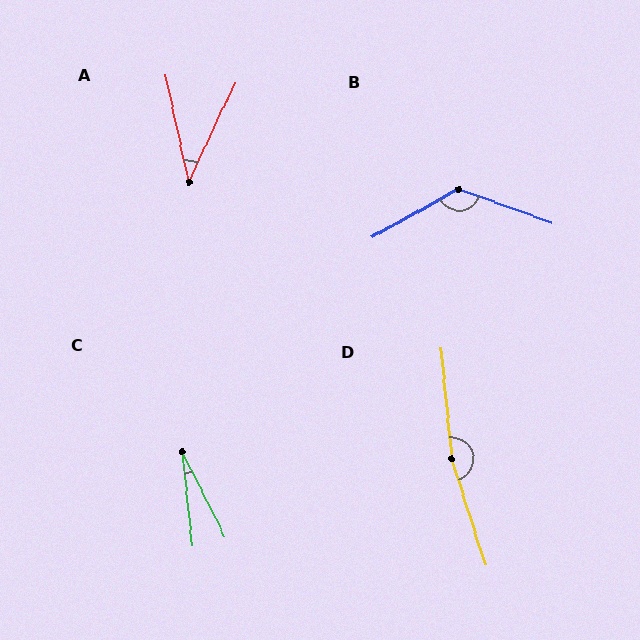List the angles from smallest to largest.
C (20°), A (38°), B (130°), D (168°).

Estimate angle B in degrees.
Approximately 130 degrees.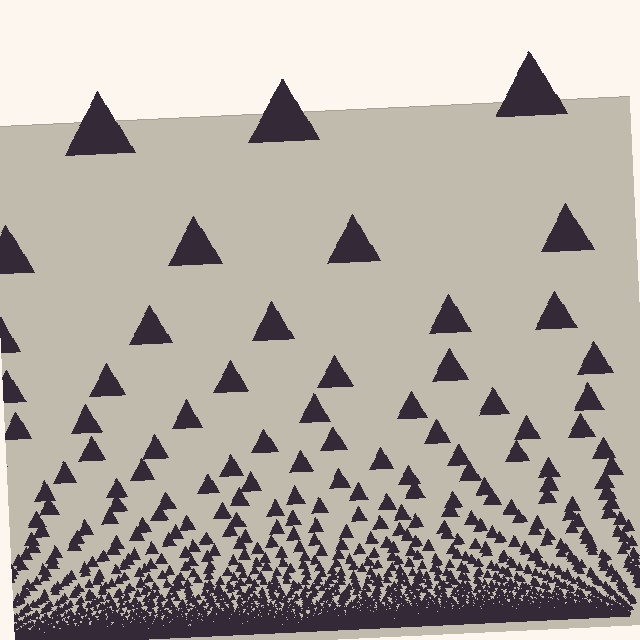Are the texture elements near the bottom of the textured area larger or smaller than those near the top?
Smaller. The gradient is inverted — elements near the bottom are smaller and denser.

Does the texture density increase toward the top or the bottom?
Density increases toward the bottom.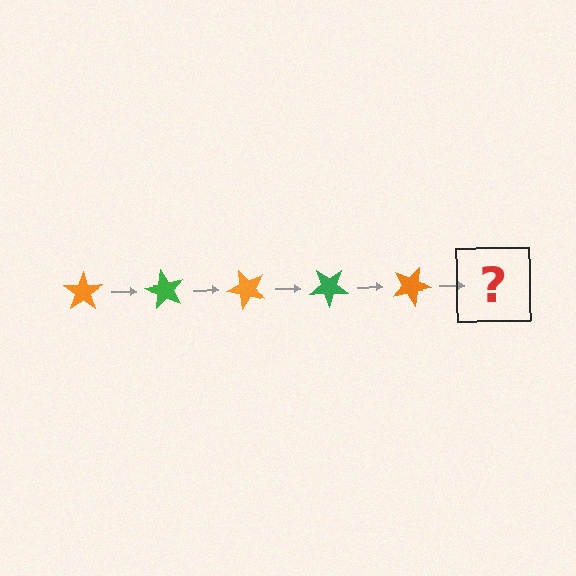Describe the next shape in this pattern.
It should be a green star, rotated 300 degrees from the start.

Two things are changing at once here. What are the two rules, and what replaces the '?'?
The two rules are that it rotates 60 degrees each step and the color cycles through orange and green. The '?' should be a green star, rotated 300 degrees from the start.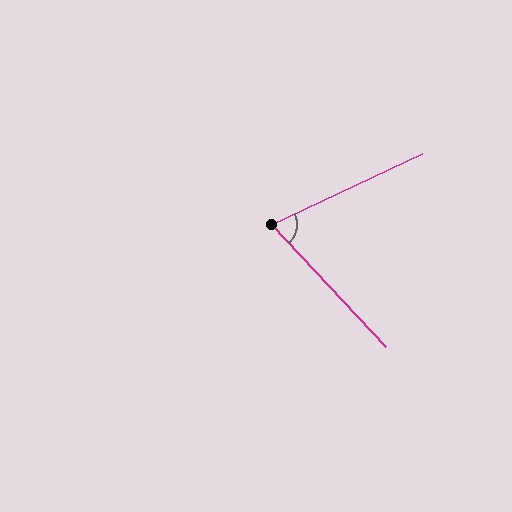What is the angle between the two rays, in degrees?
Approximately 72 degrees.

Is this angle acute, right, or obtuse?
It is acute.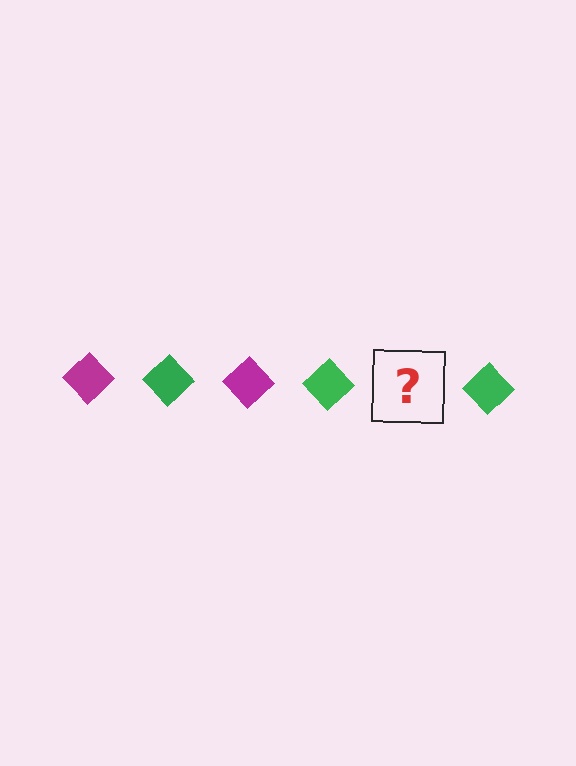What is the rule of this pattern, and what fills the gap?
The rule is that the pattern cycles through magenta, green diamonds. The gap should be filled with a magenta diamond.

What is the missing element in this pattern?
The missing element is a magenta diamond.